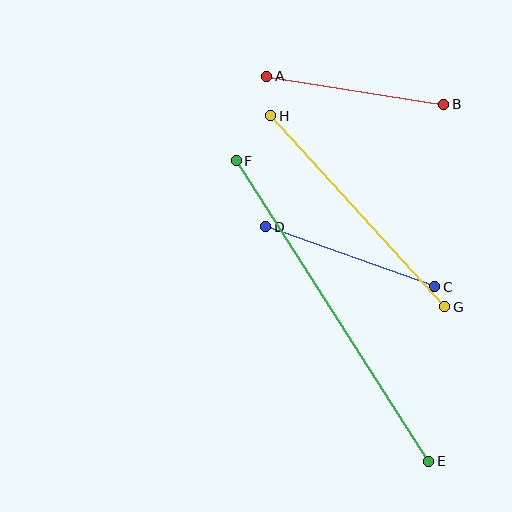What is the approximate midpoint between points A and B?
The midpoint is at approximately (355, 90) pixels.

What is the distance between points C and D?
The distance is approximately 180 pixels.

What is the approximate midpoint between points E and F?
The midpoint is at approximately (333, 311) pixels.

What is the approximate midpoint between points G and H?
The midpoint is at approximately (358, 211) pixels.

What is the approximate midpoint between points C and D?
The midpoint is at approximately (350, 257) pixels.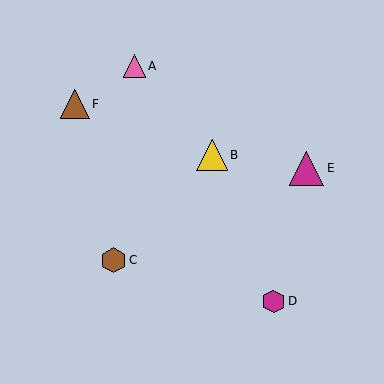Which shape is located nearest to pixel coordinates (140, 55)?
The pink triangle (labeled A) at (134, 66) is nearest to that location.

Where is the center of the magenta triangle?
The center of the magenta triangle is at (307, 168).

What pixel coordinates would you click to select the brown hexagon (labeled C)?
Click at (113, 260) to select the brown hexagon C.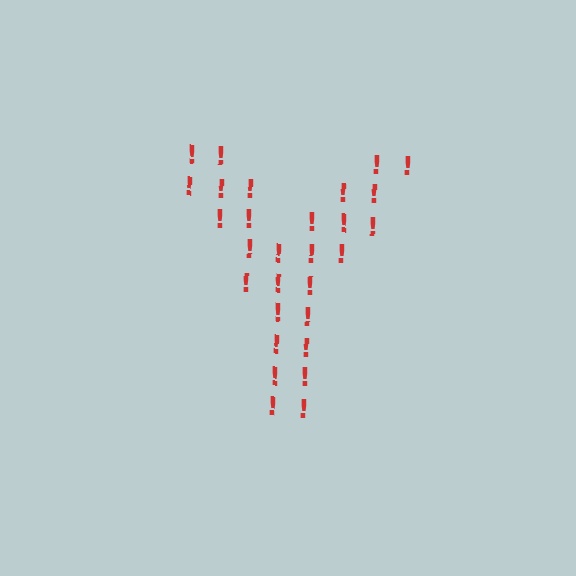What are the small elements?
The small elements are exclamation marks.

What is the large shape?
The large shape is the letter Y.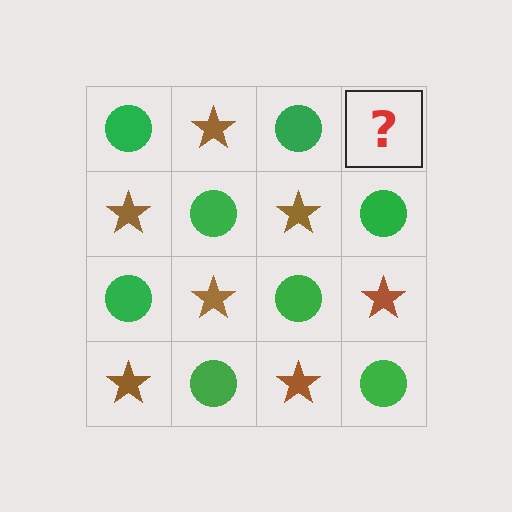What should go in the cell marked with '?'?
The missing cell should contain a brown star.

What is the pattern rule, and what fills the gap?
The rule is that it alternates green circle and brown star in a checkerboard pattern. The gap should be filled with a brown star.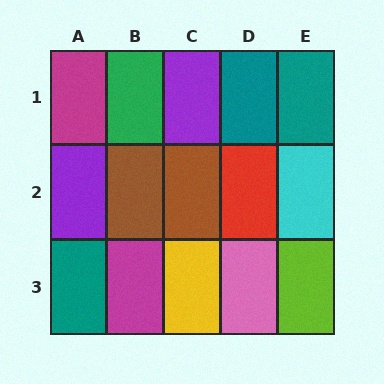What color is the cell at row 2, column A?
Purple.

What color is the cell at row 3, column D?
Pink.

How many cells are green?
1 cell is green.